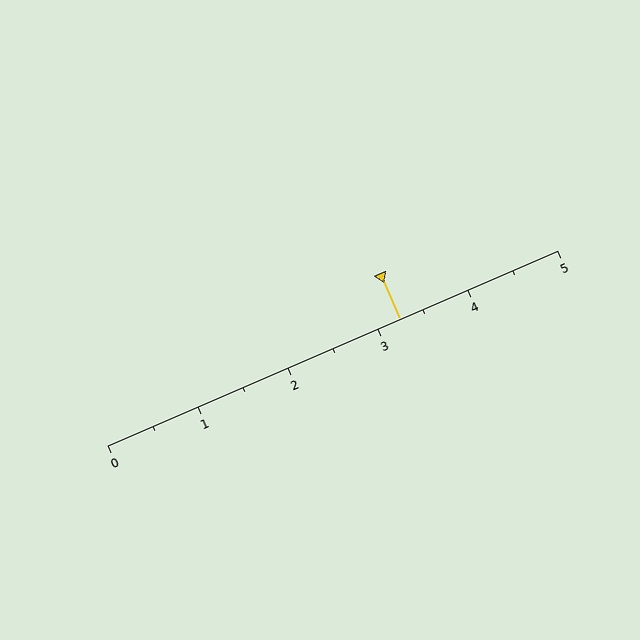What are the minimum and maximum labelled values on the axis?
The axis runs from 0 to 5.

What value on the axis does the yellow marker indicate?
The marker indicates approximately 3.2.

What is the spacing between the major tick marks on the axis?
The major ticks are spaced 1 apart.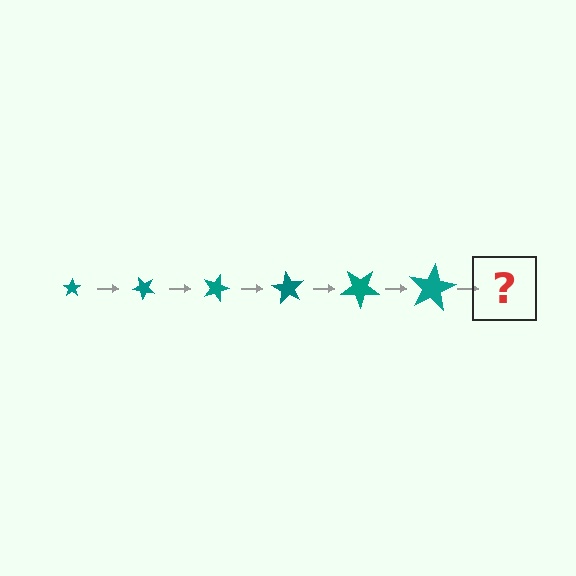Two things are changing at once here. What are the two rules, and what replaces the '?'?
The two rules are that the star grows larger each step and it rotates 45 degrees each step. The '?' should be a star, larger than the previous one and rotated 270 degrees from the start.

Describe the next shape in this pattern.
It should be a star, larger than the previous one and rotated 270 degrees from the start.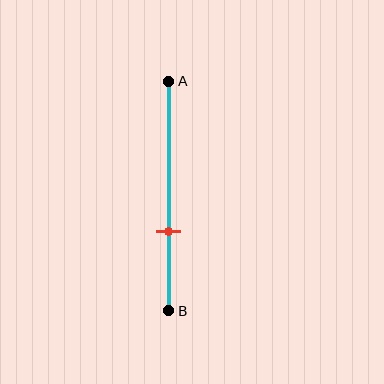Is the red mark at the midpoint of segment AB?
No, the mark is at about 65% from A, not at the 50% midpoint.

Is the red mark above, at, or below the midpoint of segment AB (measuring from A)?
The red mark is below the midpoint of segment AB.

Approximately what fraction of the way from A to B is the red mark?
The red mark is approximately 65% of the way from A to B.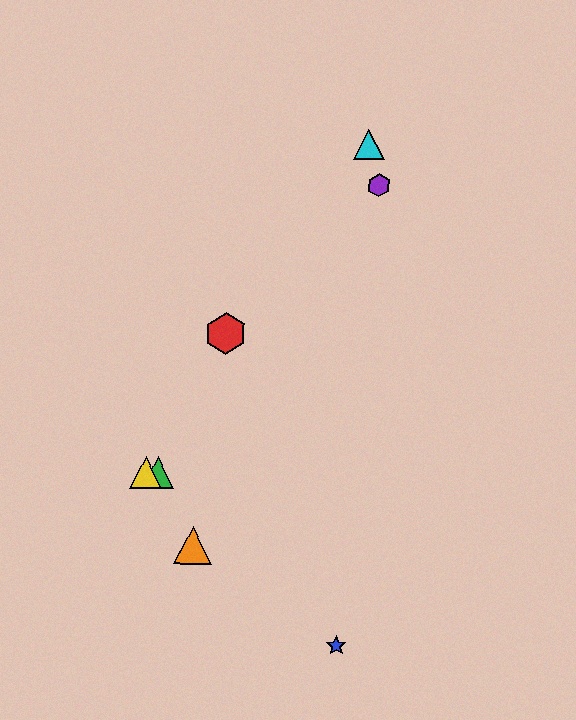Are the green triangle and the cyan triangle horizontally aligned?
No, the green triangle is at y≈472 and the cyan triangle is at y≈145.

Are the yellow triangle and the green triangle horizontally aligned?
Yes, both are at y≈472.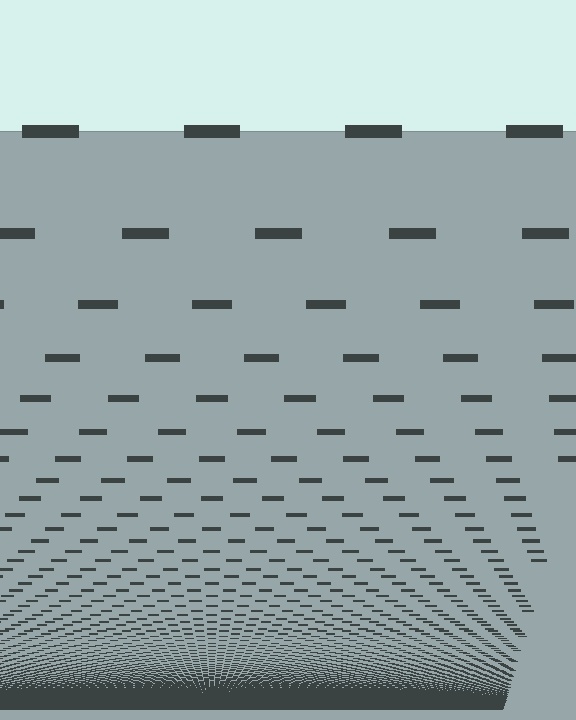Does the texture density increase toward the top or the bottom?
Density increases toward the bottom.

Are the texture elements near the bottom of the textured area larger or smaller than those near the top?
Smaller. The gradient is inverted — elements near the bottom are smaller and denser.